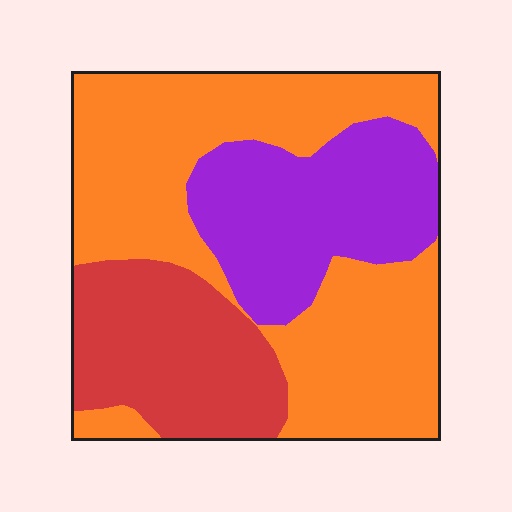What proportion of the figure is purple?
Purple covers around 25% of the figure.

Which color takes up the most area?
Orange, at roughly 50%.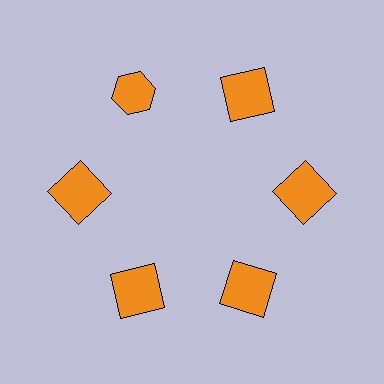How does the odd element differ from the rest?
It has a different shape: hexagon instead of square.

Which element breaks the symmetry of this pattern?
The orange hexagon at roughly the 11 o'clock position breaks the symmetry. All other shapes are orange squares.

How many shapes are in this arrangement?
There are 6 shapes arranged in a ring pattern.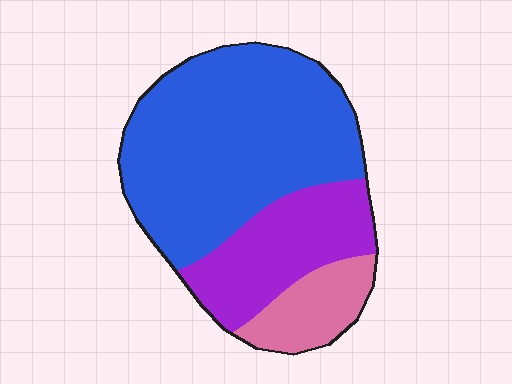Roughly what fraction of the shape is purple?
Purple takes up between a quarter and a half of the shape.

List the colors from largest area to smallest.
From largest to smallest: blue, purple, pink.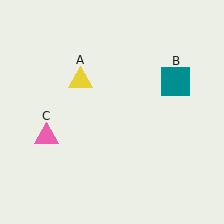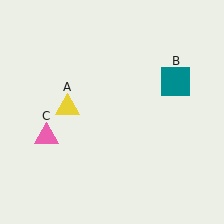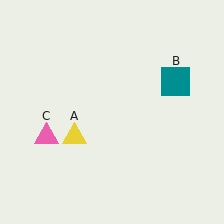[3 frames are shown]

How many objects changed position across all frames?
1 object changed position: yellow triangle (object A).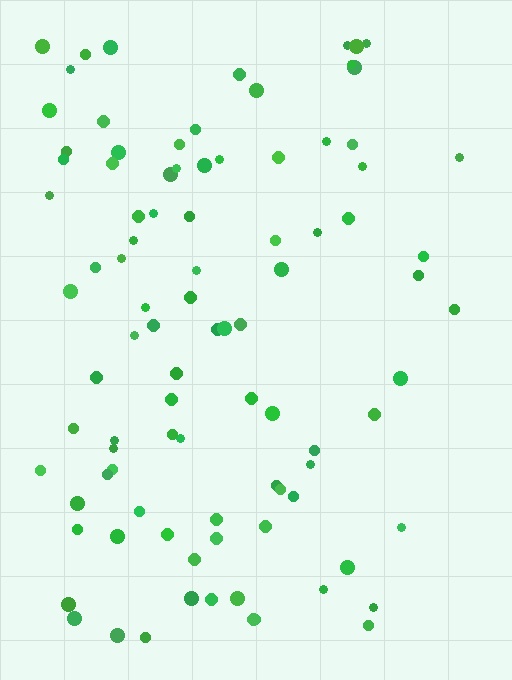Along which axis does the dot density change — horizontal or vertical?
Horizontal.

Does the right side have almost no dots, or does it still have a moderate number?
Still a moderate number, just noticeably fewer than the left.